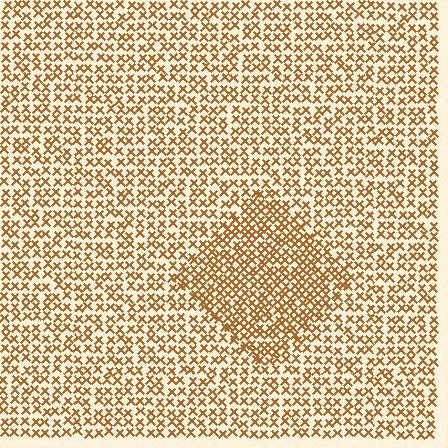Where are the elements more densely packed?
The elements are more densely packed inside the diamond boundary.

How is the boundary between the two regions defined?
The boundary is defined by a change in element density (approximately 1.6x ratio). All elements are the same color, size, and shape.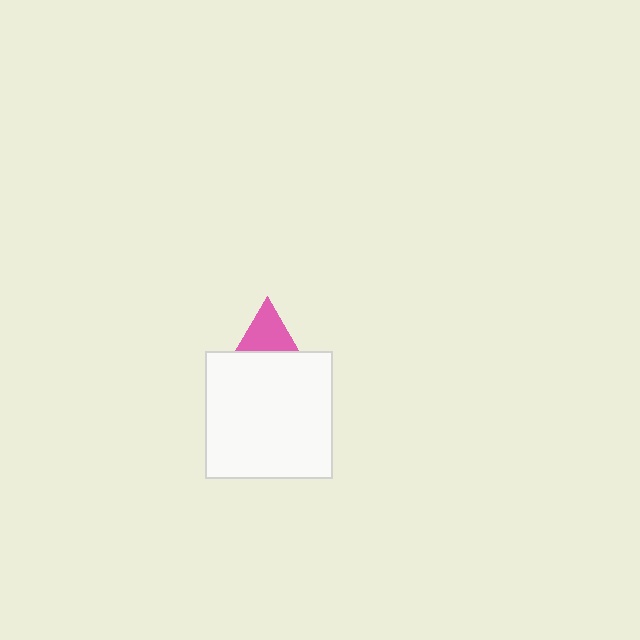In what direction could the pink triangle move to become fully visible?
The pink triangle could move up. That would shift it out from behind the white square entirely.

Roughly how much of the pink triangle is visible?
About half of it is visible (roughly 54%).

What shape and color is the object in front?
The object in front is a white square.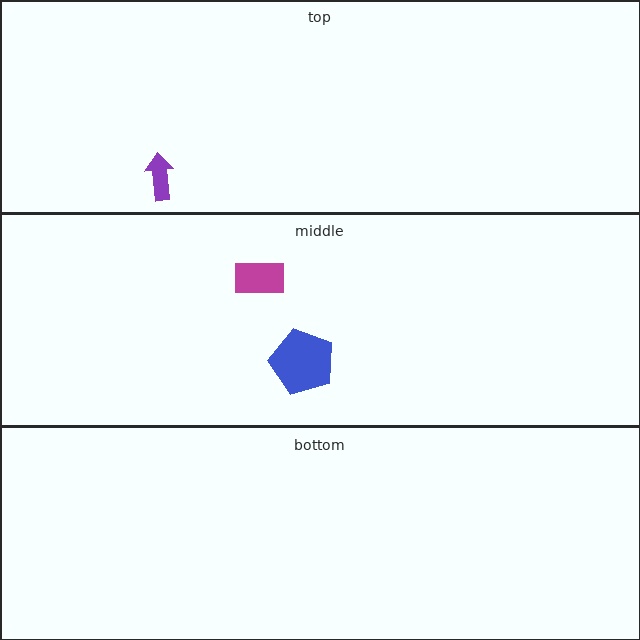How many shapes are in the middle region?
2.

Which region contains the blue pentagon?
The middle region.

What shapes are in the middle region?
The magenta rectangle, the blue pentagon.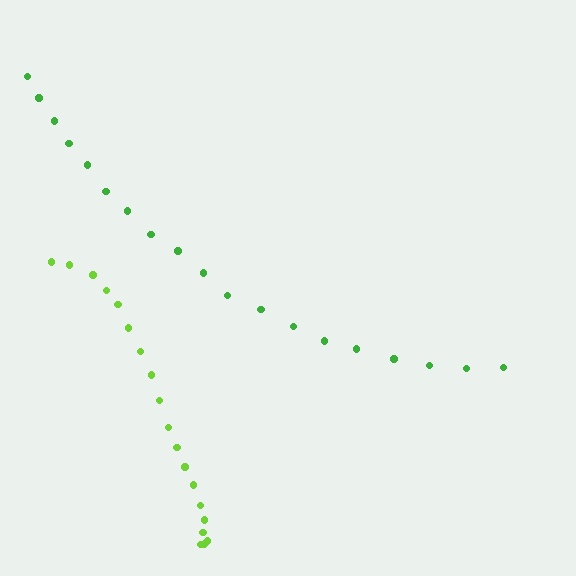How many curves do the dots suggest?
There are 2 distinct paths.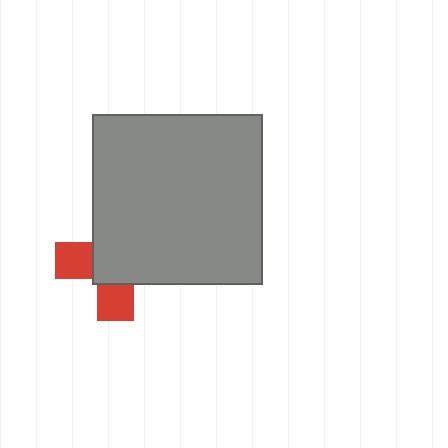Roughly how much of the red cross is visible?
A small part of it is visible (roughly 35%).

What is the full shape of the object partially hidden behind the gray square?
The partially hidden object is a red cross.